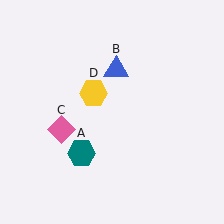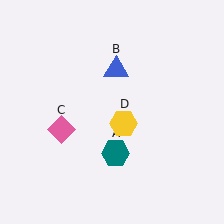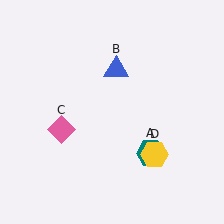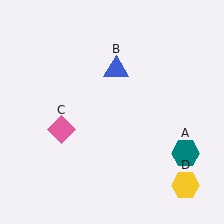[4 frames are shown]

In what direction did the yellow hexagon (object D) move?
The yellow hexagon (object D) moved down and to the right.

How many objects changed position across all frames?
2 objects changed position: teal hexagon (object A), yellow hexagon (object D).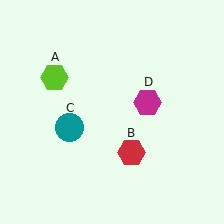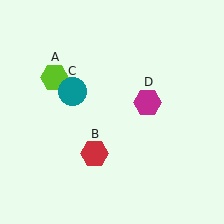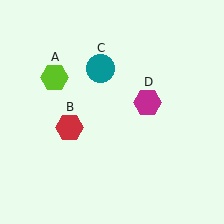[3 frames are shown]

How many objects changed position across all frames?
2 objects changed position: red hexagon (object B), teal circle (object C).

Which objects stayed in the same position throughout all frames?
Lime hexagon (object A) and magenta hexagon (object D) remained stationary.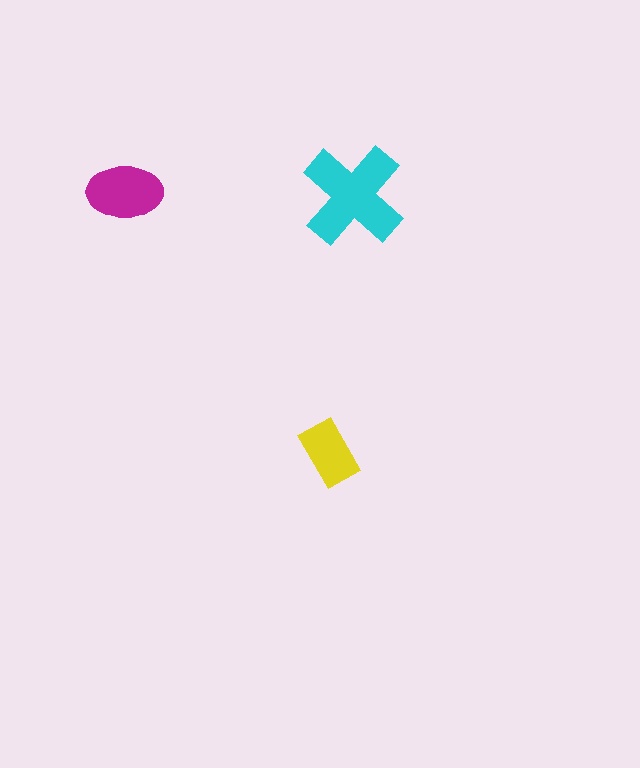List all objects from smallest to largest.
The yellow rectangle, the magenta ellipse, the cyan cross.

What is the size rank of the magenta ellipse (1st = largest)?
2nd.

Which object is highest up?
The magenta ellipse is topmost.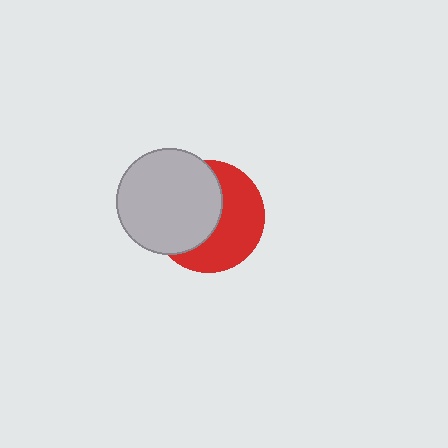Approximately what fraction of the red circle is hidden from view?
Roughly 50% of the red circle is hidden behind the light gray circle.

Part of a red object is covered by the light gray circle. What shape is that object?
It is a circle.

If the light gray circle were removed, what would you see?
You would see the complete red circle.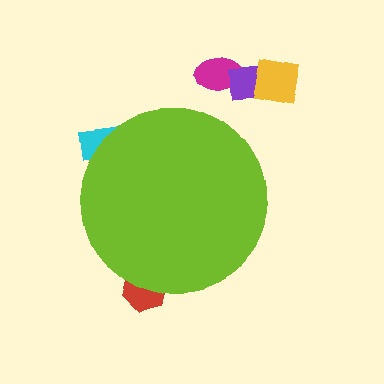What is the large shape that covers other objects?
A lime circle.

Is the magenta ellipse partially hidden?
No, the magenta ellipse is fully visible.